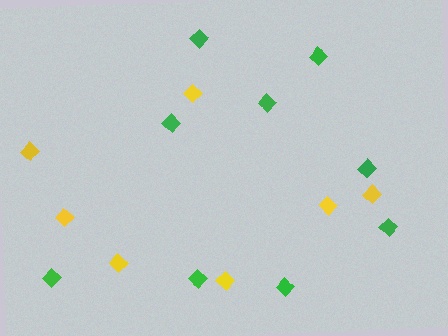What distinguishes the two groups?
There are 2 groups: one group of yellow diamonds (7) and one group of green diamonds (9).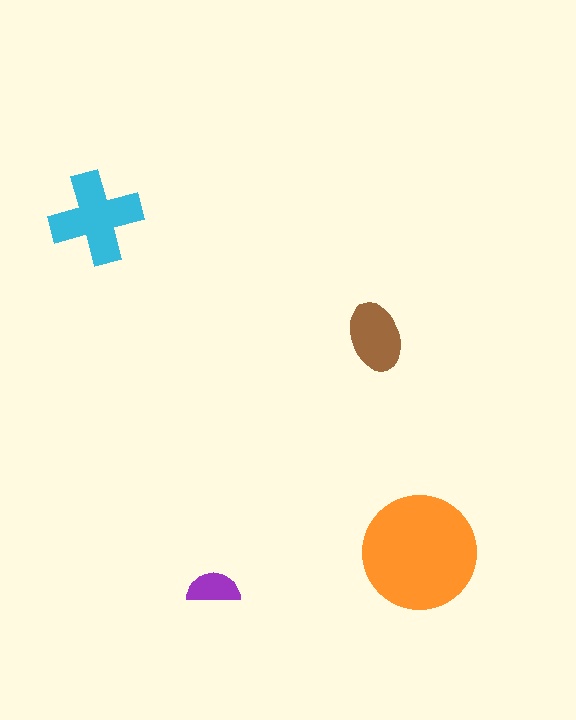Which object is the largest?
The orange circle.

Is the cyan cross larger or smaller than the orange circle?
Smaller.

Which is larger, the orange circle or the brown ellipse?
The orange circle.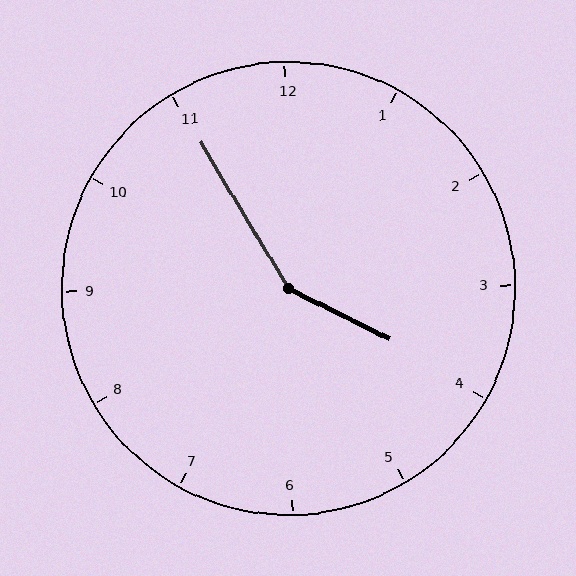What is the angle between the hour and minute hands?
Approximately 148 degrees.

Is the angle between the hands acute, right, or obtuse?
It is obtuse.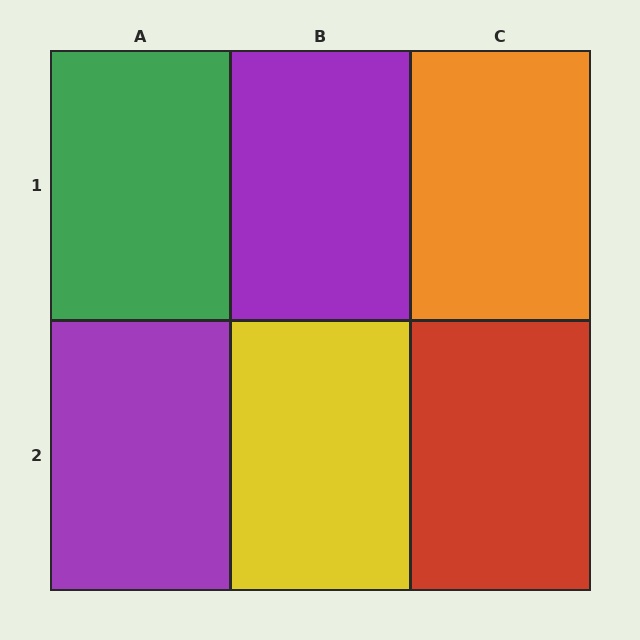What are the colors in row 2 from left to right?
Purple, yellow, red.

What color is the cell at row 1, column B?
Purple.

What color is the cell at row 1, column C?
Orange.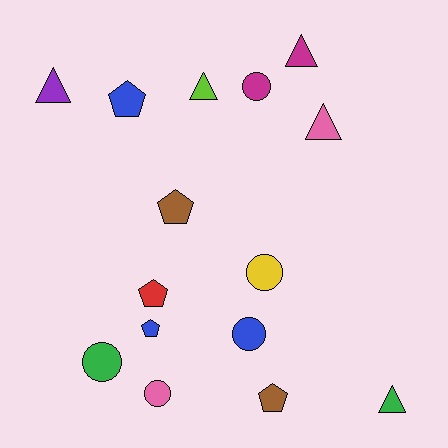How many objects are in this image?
There are 15 objects.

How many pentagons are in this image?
There are 5 pentagons.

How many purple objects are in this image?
There is 1 purple object.